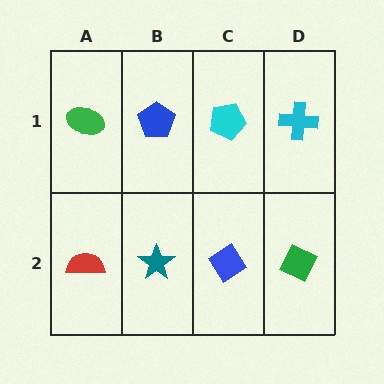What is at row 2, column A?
A red semicircle.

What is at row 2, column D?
A green diamond.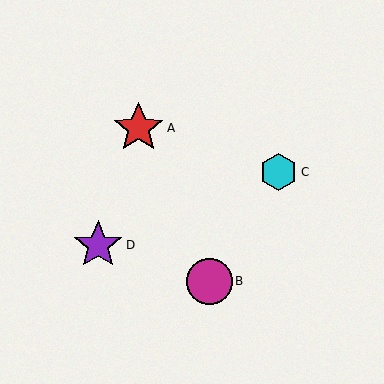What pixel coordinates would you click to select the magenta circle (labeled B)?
Click at (209, 281) to select the magenta circle B.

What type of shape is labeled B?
Shape B is a magenta circle.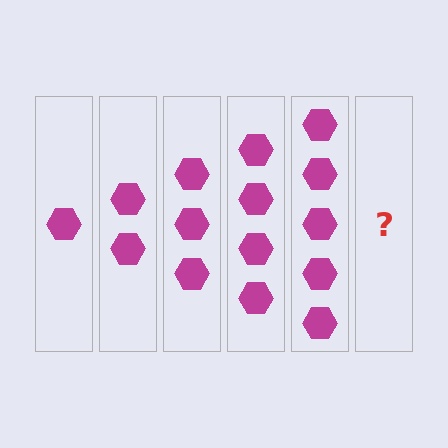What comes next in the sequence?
The next element should be 6 hexagons.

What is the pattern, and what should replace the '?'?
The pattern is that each step adds one more hexagon. The '?' should be 6 hexagons.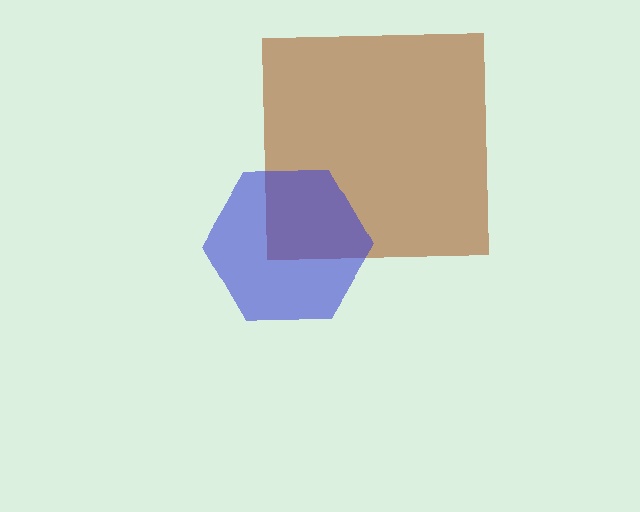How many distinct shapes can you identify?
There are 2 distinct shapes: a brown square, a blue hexagon.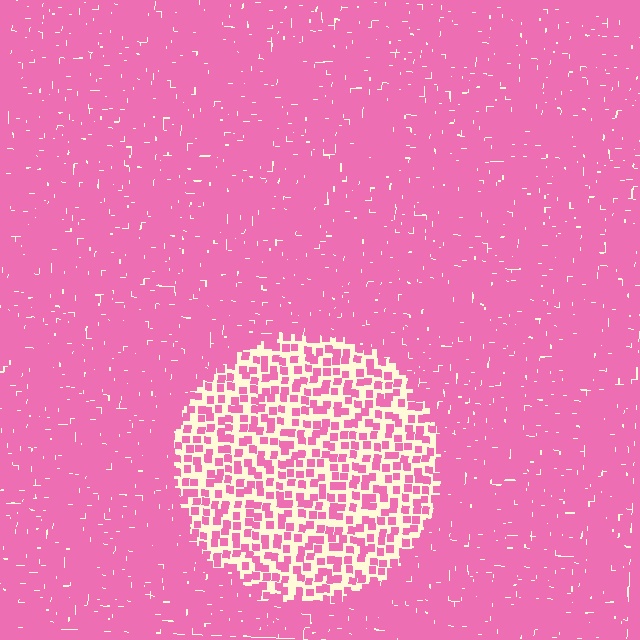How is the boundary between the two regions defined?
The boundary is defined by a change in element density (approximately 2.8x ratio). All elements are the same color, size, and shape.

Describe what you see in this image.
The image contains small pink elements arranged at two different densities. A circle-shaped region is visible where the elements are less densely packed than the surrounding area.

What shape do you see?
I see a circle.